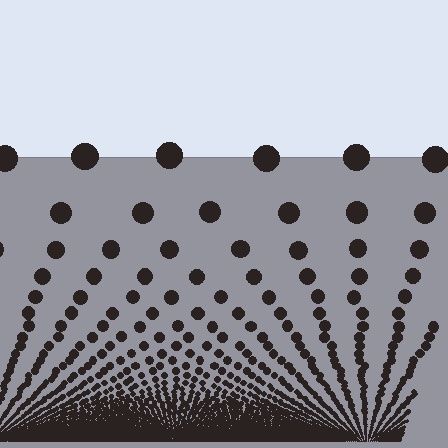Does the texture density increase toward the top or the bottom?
Density increases toward the bottom.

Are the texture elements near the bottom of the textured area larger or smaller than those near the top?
Smaller. The gradient is inverted — elements near the bottom are smaller and denser.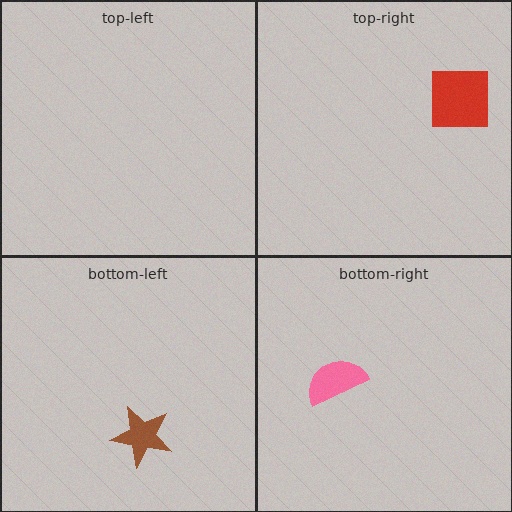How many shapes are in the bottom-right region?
1.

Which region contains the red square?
The top-right region.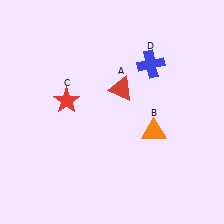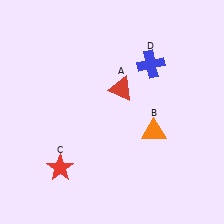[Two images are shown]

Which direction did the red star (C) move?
The red star (C) moved down.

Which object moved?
The red star (C) moved down.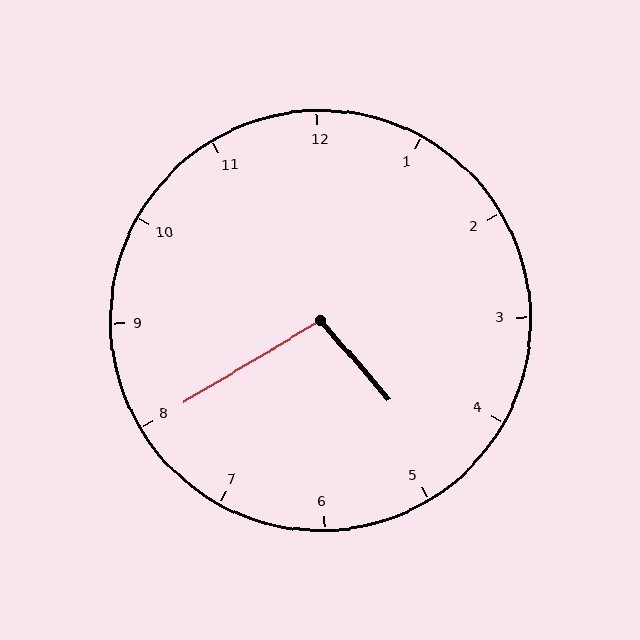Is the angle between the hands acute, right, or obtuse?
It is obtuse.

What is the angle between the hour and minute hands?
Approximately 100 degrees.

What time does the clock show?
4:40.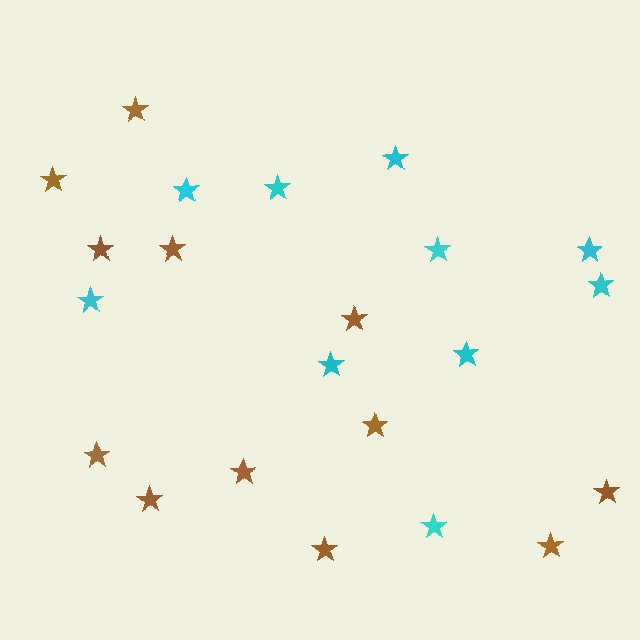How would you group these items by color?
There are 2 groups: one group of cyan stars (10) and one group of brown stars (12).